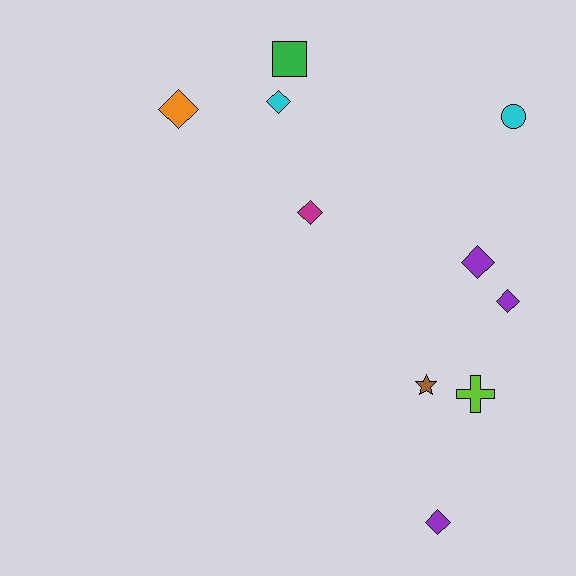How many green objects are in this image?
There is 1 green object.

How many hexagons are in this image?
There are no hexagons.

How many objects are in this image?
There are 10 objects.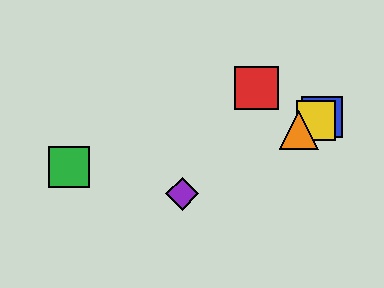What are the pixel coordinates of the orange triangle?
The orange triangle is at (299, 130).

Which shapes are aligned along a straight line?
The blue square, the yellow square, the purple diamond, the orange triangle are aligned along a straight line.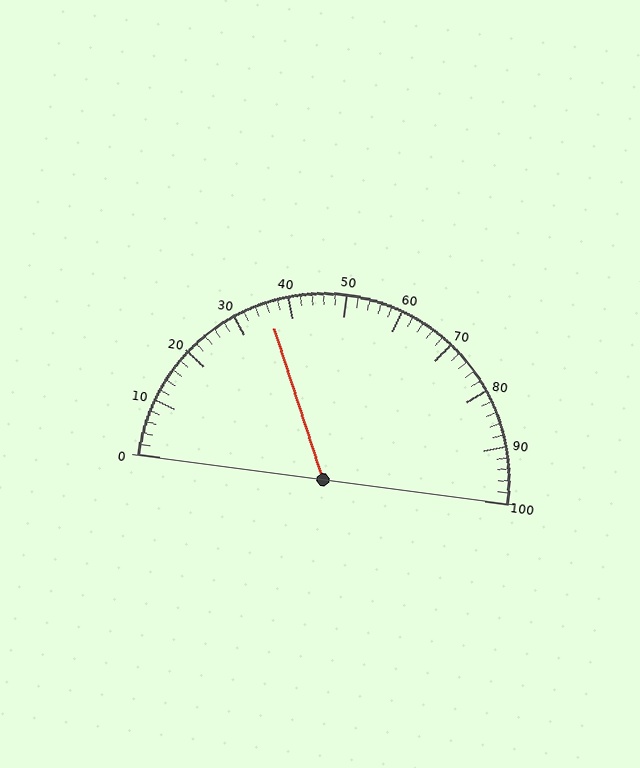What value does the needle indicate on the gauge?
The needle indicates approximately 36.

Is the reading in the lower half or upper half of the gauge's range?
The reading is in the lower half of the range (0 to 100).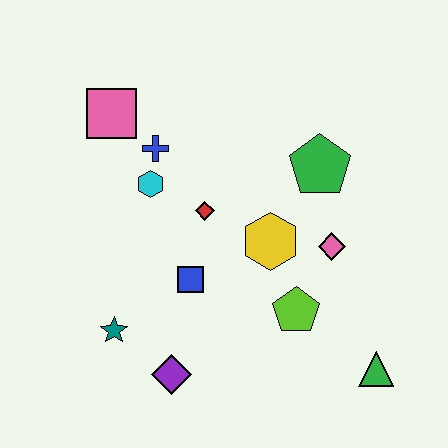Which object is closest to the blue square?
The red diamond is closest to the blue square.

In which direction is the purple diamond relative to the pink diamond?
The purple diamond is to the left of the pink diamond.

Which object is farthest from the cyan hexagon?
The green triangle is farthest from the cyan hexagon.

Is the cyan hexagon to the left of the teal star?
No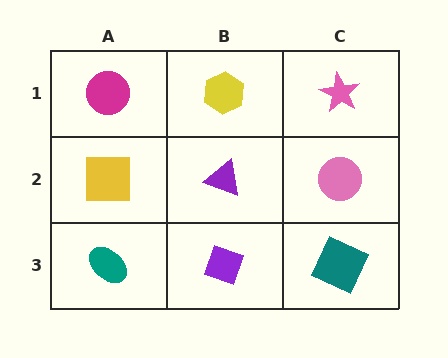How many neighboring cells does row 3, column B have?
3.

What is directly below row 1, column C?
A pink circle.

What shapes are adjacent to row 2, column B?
A yellow hexagon (row 1, column B), a purple diamond (row 3, column B), a yellow square (row 2, column A), a pink circle (row 2, column C).